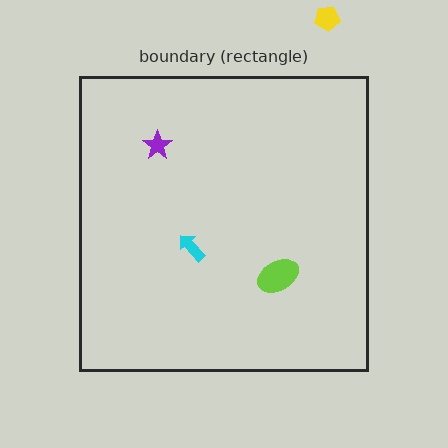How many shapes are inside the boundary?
3 inside, 1 outside.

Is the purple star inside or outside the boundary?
Inside.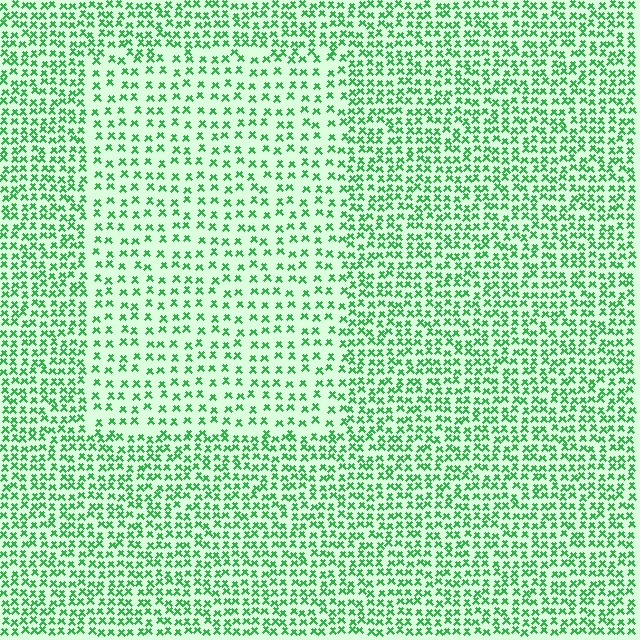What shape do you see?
I see a rectangle.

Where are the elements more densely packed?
The elements are more densely packed outside the rectangle boundary.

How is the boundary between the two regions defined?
The boundary is defined by a change in element density (approximately 1.8x ratio). All elements are the same color, size, and shape.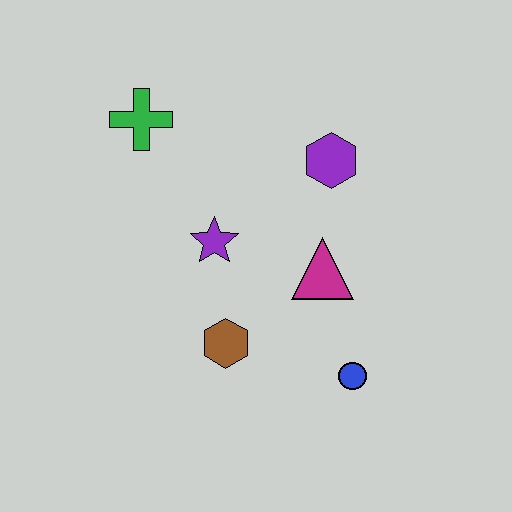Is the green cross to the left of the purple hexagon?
Yes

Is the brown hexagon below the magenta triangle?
Yes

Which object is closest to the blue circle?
The magenta triangle is closest to the blue circle.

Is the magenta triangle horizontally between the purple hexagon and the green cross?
Yes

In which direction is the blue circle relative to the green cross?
The blue circle is below the green cross.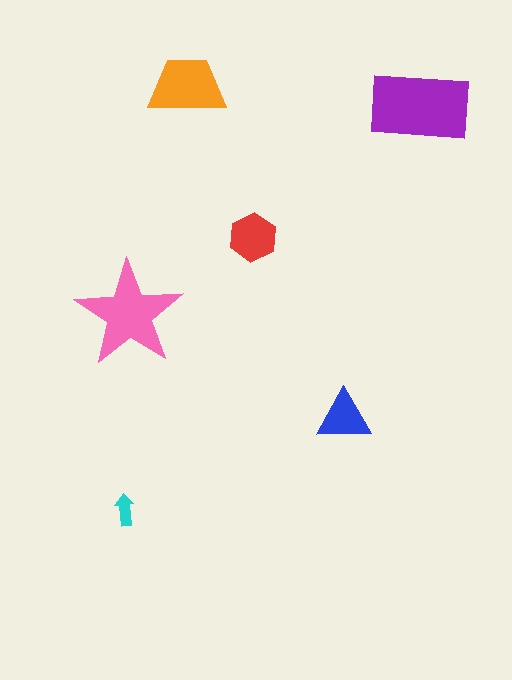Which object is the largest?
The purple rectangle.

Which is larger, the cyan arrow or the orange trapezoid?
The orange trapezoid.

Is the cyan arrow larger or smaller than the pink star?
Smaller.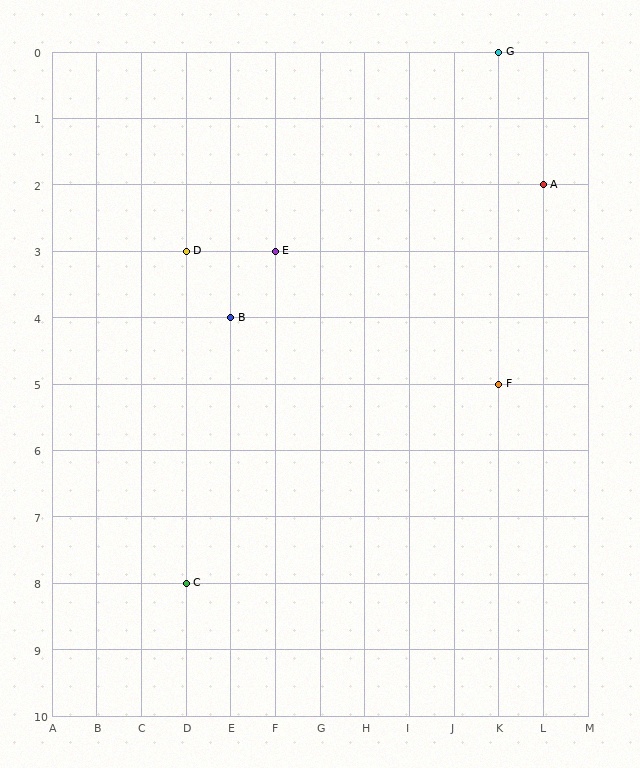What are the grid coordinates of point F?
Point F is at grid coordinates (K, 5).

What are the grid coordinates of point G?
Point G is at grid coordinates (K, 0).